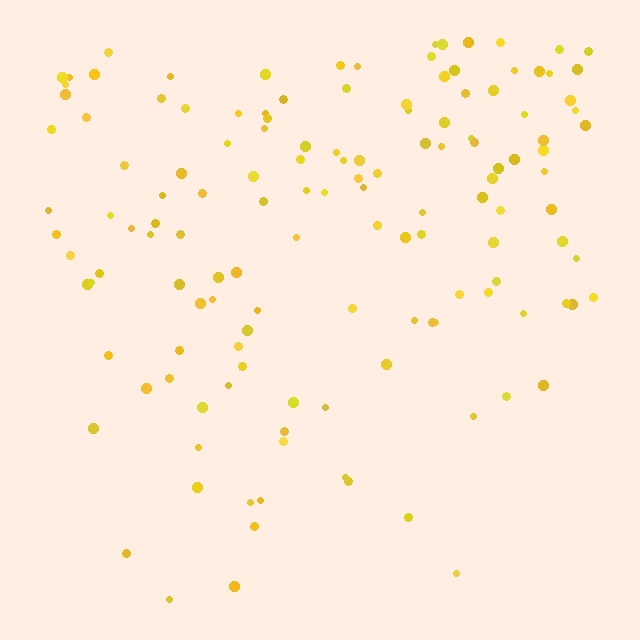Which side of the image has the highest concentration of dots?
The top.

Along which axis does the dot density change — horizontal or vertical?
Vertical.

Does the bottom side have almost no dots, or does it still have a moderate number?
Still a moderate number, just noticeably fewer than the top.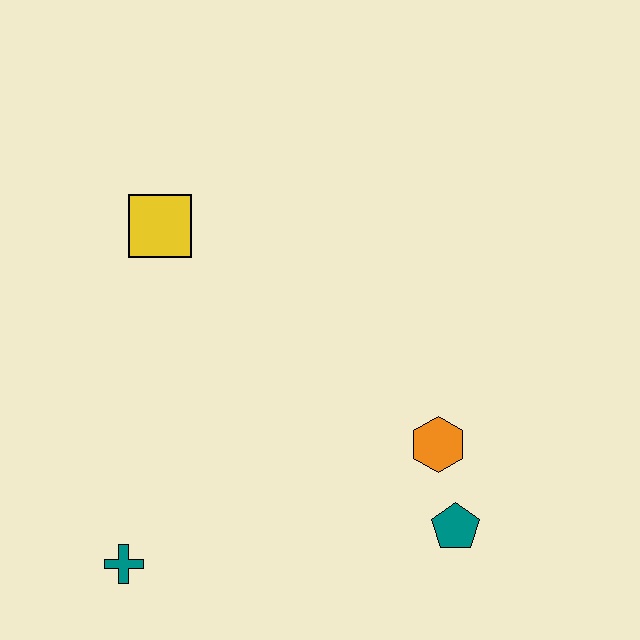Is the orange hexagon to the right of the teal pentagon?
No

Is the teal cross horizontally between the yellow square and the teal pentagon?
No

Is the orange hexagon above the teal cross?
Yes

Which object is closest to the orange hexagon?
The teal pentagon is closest to the orange hexagon.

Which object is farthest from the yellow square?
The teal pentagon is farthest from the yellow square.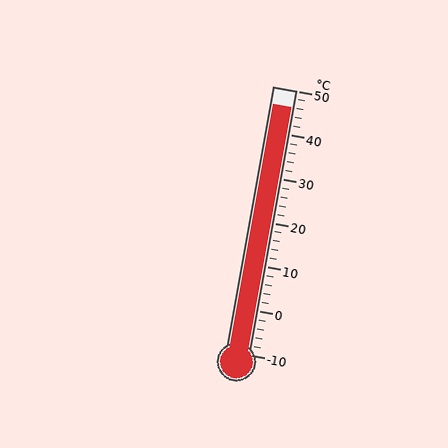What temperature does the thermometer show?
The thermometer shows approximately 46°C.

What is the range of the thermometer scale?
The thermometer scale ranges from -10°C to 50°C.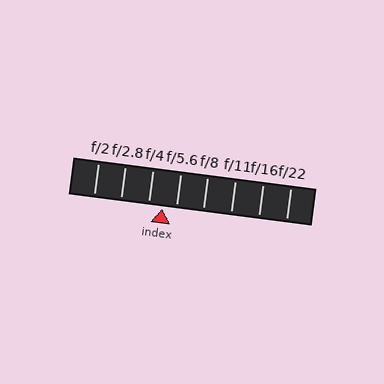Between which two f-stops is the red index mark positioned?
The index mark is between f/4 and f/5.6.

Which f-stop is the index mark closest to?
The index mark is closest to f/5.6.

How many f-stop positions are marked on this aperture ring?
There are 8 f-stop positions marked.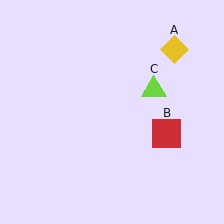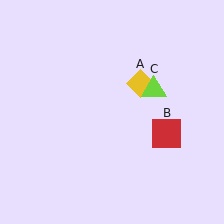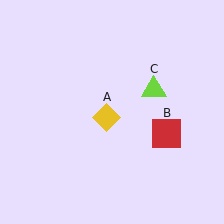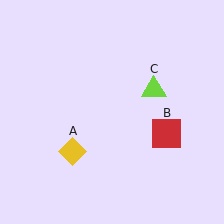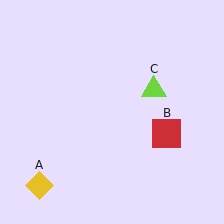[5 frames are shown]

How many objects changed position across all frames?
1 object changed position: yellow diamond (object A).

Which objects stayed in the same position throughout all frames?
Red square (object B) and lime triangle (object C) remained stationary.